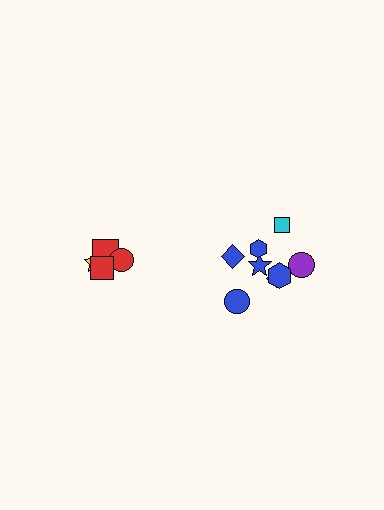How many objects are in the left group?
There are 4 objects.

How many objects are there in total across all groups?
There are 12 objects.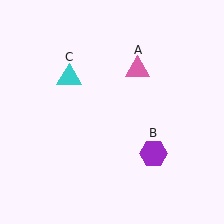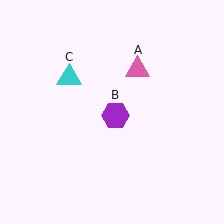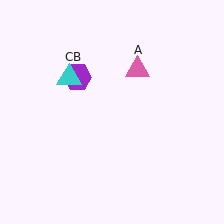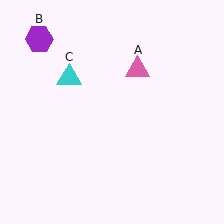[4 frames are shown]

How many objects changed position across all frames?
1 object changed position: purple hexagon (object B).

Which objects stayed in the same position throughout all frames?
Pink triangle (object A) and cyan triangle (object C) remained stationary.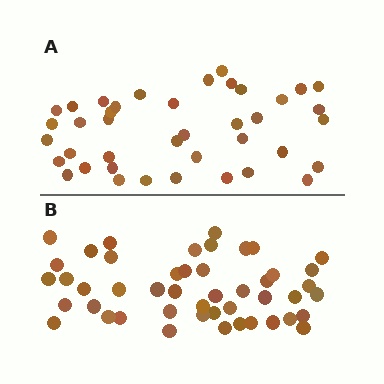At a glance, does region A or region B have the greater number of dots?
Region B (the bottom region) has more dots.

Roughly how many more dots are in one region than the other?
Region B has roughly 8 or so more dots than region A.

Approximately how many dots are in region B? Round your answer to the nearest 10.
About 50 dots. (The exact count is 47, which rounds to 50.)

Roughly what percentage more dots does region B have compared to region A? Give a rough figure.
About 20% more.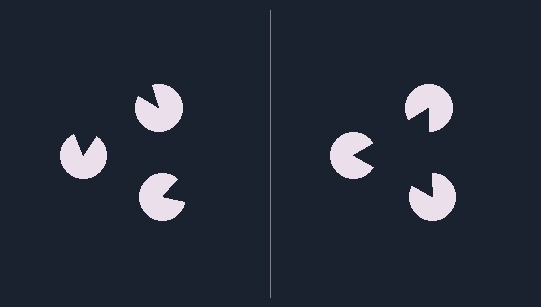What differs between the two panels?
The pac-man discs are positioned identically on both sides; only the wedge orientations differ. On the right they align to a triangle; on the left they are misaligned.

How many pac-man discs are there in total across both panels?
6 — 3 on each side.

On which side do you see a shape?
An illusory triangle appears on the right side. On the left side the wedge cuts are rotated, so no coherent shape forms.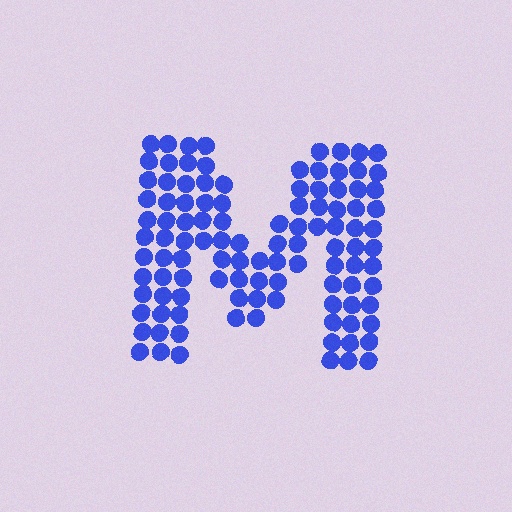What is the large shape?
The large shape is the letter M.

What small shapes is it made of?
It is made of small circles.